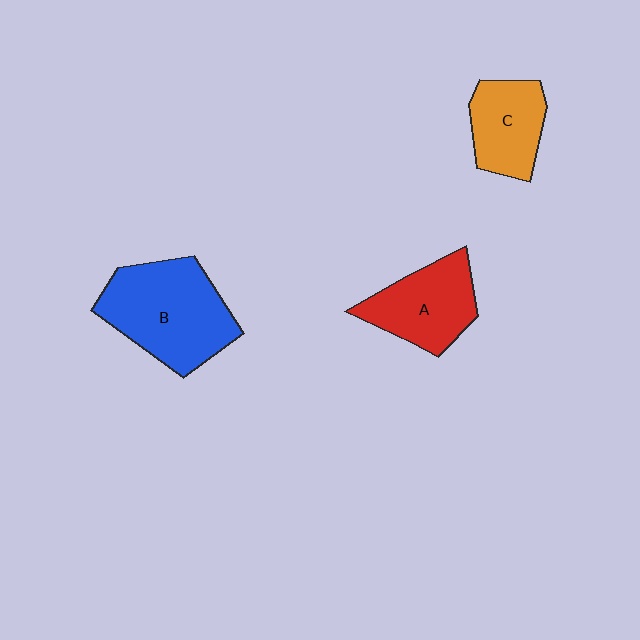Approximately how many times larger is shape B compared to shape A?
Approximately 1.4 times.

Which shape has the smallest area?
Shape C (orange).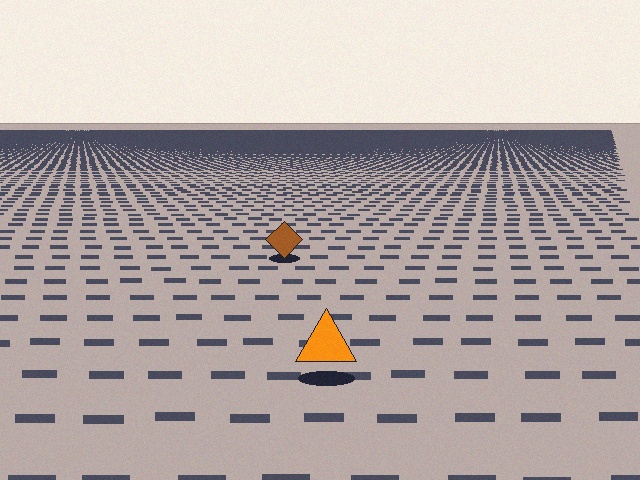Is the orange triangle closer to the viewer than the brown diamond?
Yes. The orange triangle is closer — you can tell from the texture gradient: the ground texture is coarser near it.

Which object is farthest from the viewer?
The brown diamond is farthest from the viewer. It appears smaller and the ground texture around it is denser.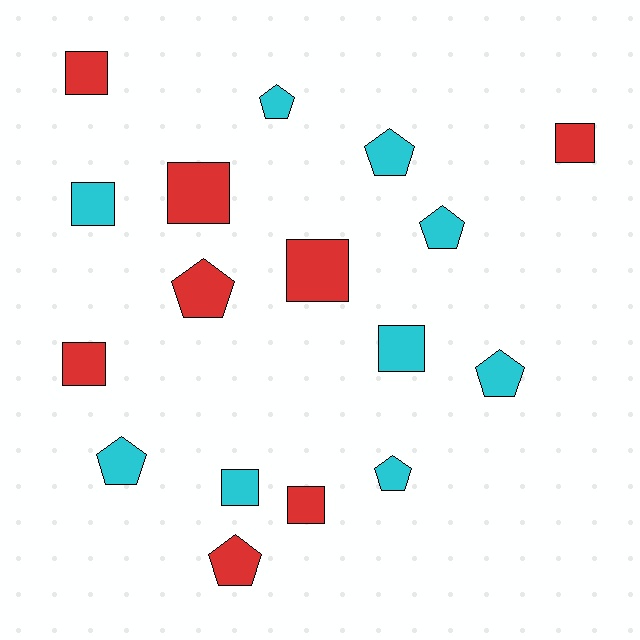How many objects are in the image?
There are 17 objects.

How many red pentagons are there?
There are 2 red pentagons.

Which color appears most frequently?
Cyan, with 9 objects.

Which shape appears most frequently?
Square, with 9 objects.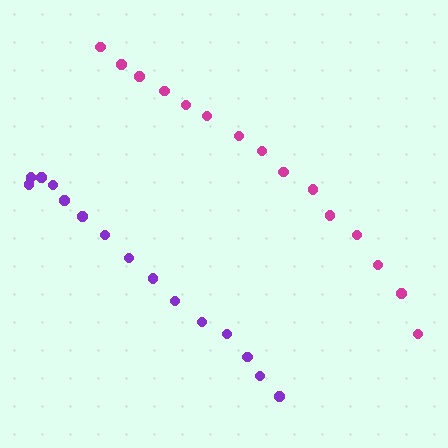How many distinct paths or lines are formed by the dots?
There are 2 distinct paths.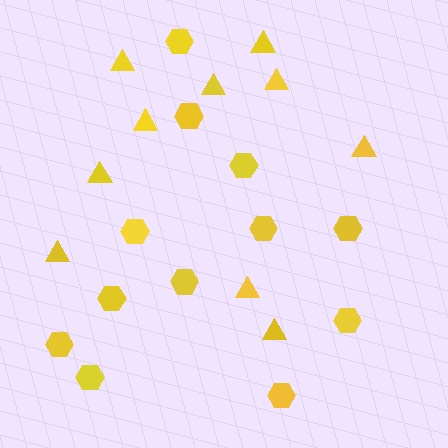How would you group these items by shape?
There are 2 groups: one group of hexagons (12) and one group of triangles (10).